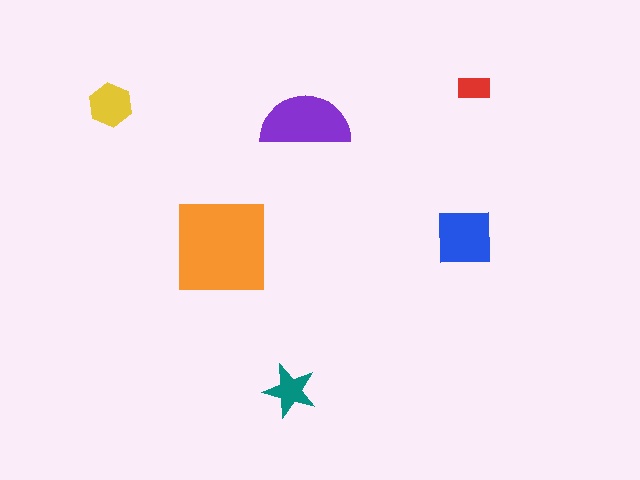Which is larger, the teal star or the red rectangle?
The teal star.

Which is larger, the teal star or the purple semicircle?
The purple semicircle.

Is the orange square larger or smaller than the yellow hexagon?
Larger.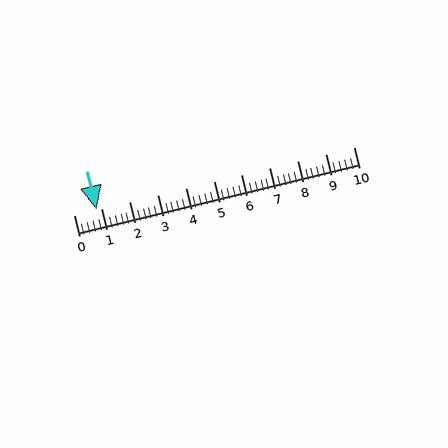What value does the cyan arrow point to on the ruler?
The cyan arrow points to approximately 0.8.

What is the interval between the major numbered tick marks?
The major tick marks are spaced 1 units apart.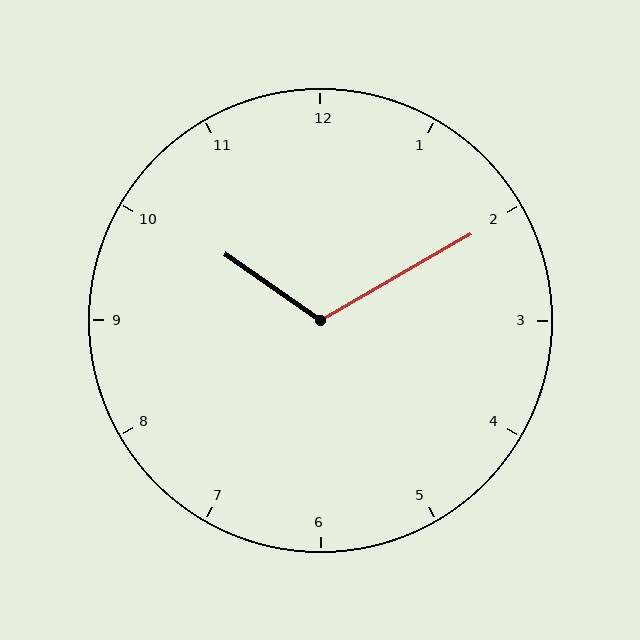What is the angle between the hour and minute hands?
Approximately 115 degrees.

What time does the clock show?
10:10.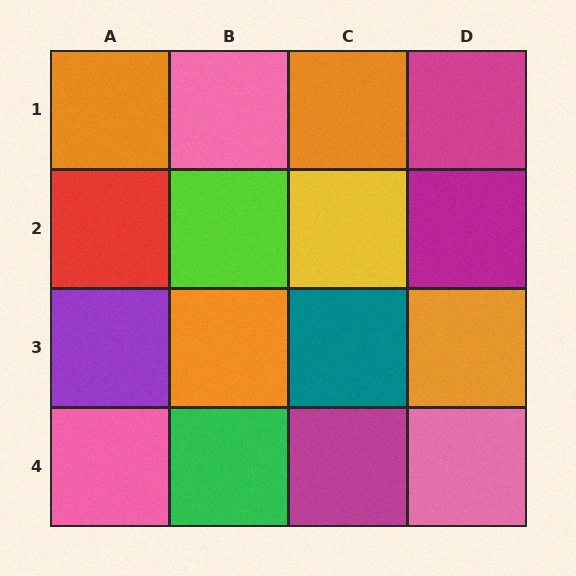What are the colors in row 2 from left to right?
Red, lime, yellow, magenta.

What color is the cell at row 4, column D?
Pink.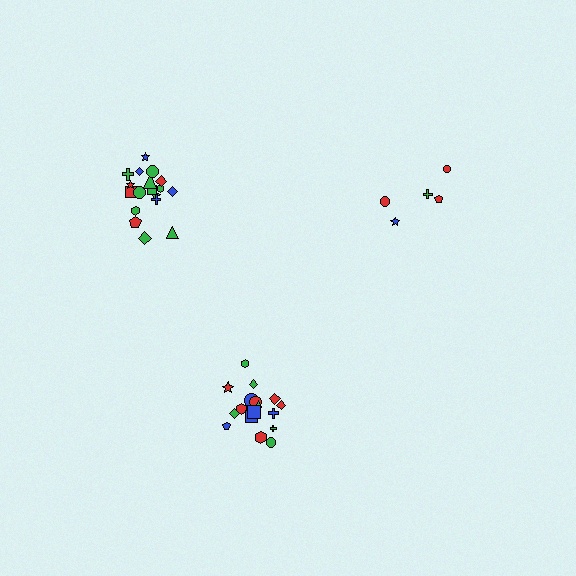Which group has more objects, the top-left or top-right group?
The top-left group.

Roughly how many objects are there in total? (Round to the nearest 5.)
Roughly 40 objects in total.